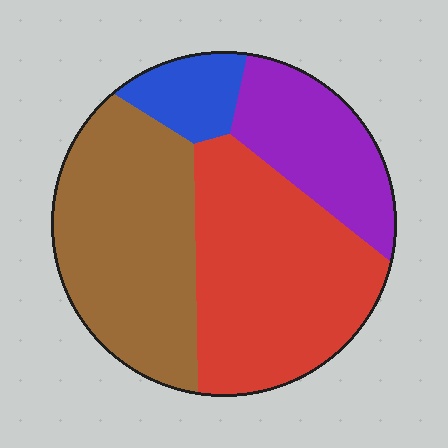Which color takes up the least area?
Blue, at roughly 10%.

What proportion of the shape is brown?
Brown takes up between a third and a half of the shape.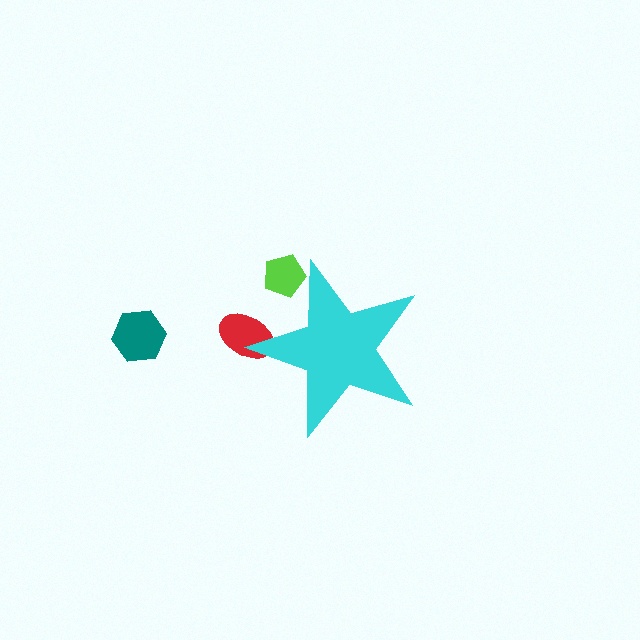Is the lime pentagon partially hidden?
Yes, the lime pentagon is partially hidden behind the cyan star.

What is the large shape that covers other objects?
A cyan star.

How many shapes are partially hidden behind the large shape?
2 shapes are partially hidden.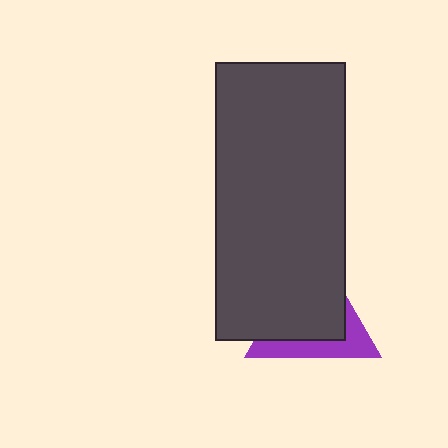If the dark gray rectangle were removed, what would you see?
You would see the complete purple triangle.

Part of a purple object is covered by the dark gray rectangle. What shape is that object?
It is a triangle.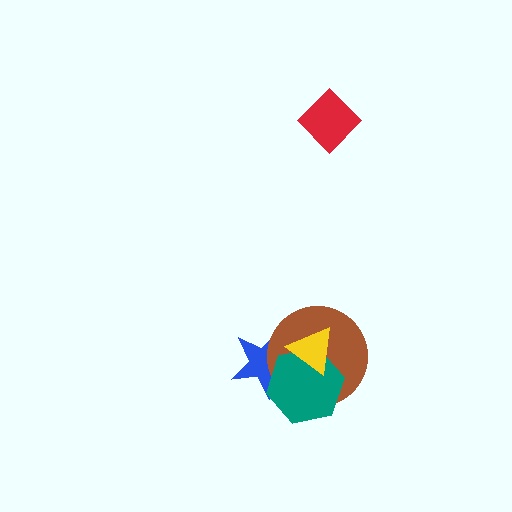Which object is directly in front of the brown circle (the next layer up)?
The teal hexagon is directly in front of the brown circle.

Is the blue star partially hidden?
Yes, it is partially covered by another shape.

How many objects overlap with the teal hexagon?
3 objects overlap with the teal hexagon.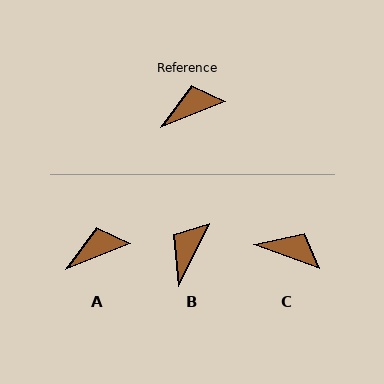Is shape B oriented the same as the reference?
No, it is off by about 42 degrees.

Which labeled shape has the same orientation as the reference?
A.